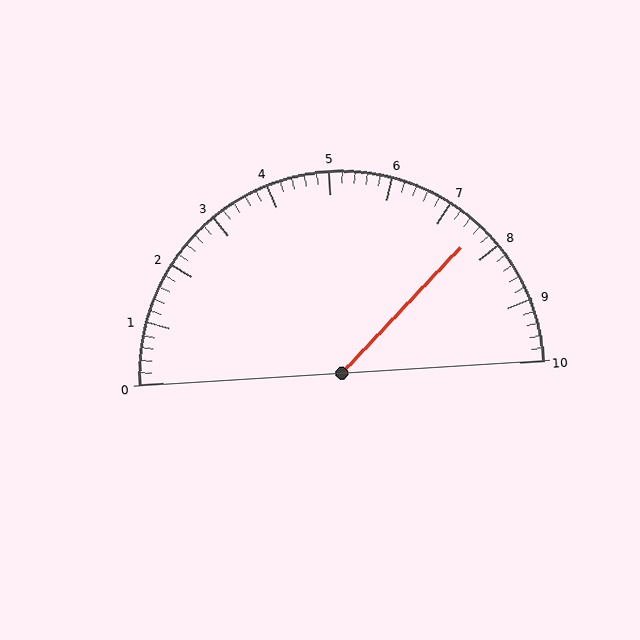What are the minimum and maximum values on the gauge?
The gauge ranges from 0 to 10.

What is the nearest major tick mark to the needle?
The nearest major tick mark is 8.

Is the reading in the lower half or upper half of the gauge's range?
The reading is in the upper half of the range (0 to 10).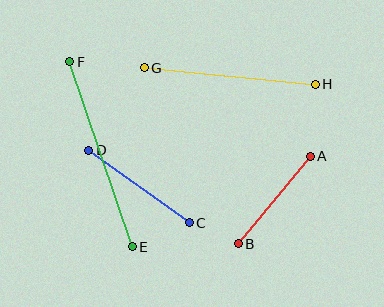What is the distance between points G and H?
The distance is approximately 172 pixels.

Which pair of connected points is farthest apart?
Points E and F are farthest apart.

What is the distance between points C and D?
The distance is approximately 124 pixels.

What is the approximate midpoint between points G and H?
The midpoint is at approximately (230, 76) pixels.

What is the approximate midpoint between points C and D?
The midpoint is at approximately (139, 187) pixels.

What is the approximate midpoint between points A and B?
The midpoint is at approximately (274, 200) pixels.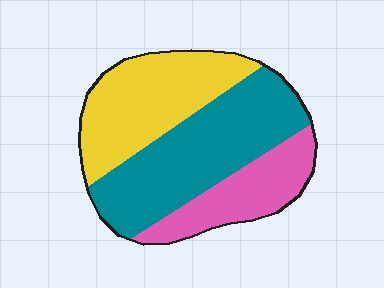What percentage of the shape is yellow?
Yellow takes up between a third and a half of the shape.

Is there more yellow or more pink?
Yellow.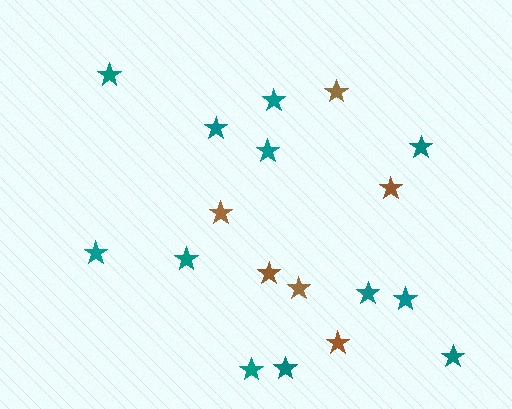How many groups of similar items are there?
There are 2 groups: one group of teal stars (12) and one group of brown stars (6).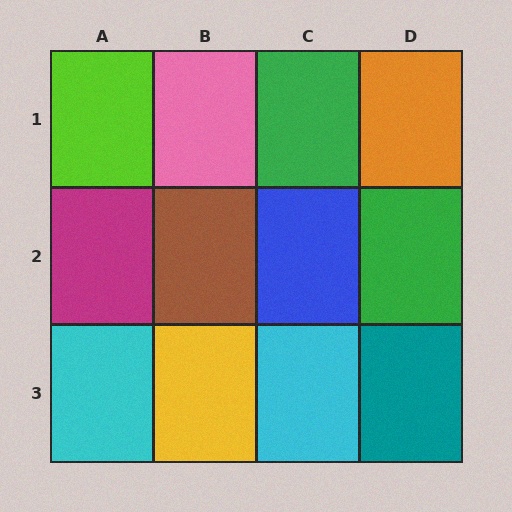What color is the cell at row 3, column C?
Cyan.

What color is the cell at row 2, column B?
Brown.